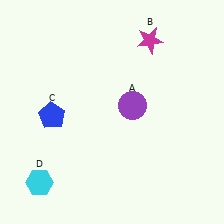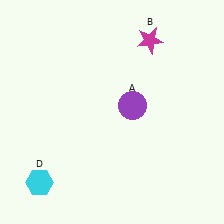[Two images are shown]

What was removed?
The blue pentagon (C) was removed in Image 2.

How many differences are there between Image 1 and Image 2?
There is 1 difference between the two images.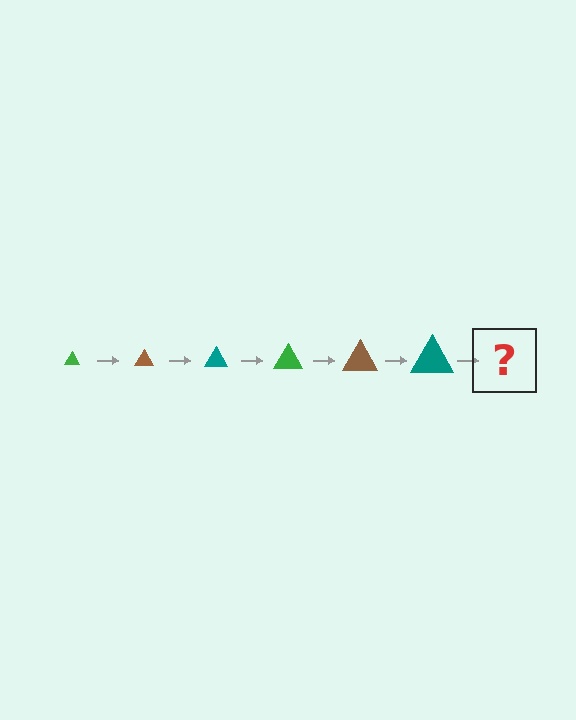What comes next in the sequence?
The next element should be a green triangle, larger than the previous one.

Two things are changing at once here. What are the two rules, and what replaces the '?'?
The two rules are that the triangle grows larger each step and the color cycles through green, brown, and teal. The '?' should be a green triangle, larger than the previous one.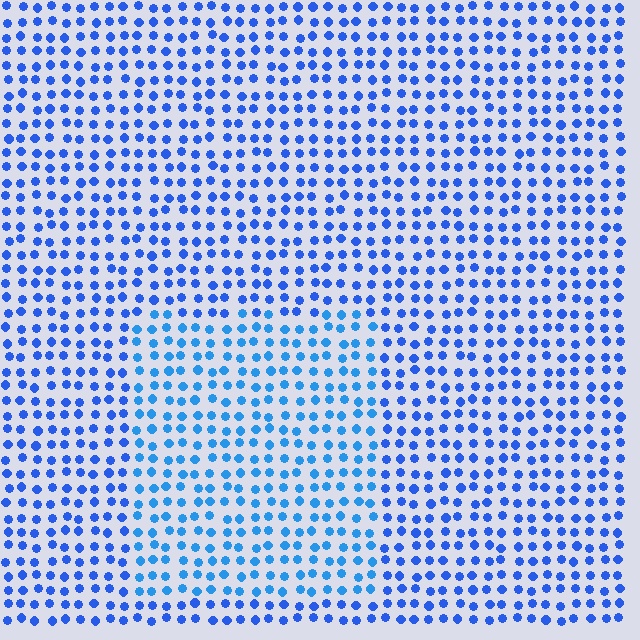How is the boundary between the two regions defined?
The boundary is defined purely by a slight shift in hue (about 18 degrees). Spacing, size, and orientation are identical on both sides.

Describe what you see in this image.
The image is filled with small blue elements in a uniform arrangement. A rectangle-shaped region is visible where the elements are tinted to a slightly different hue, forming a subtle color boundary.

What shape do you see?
I see a rectangle.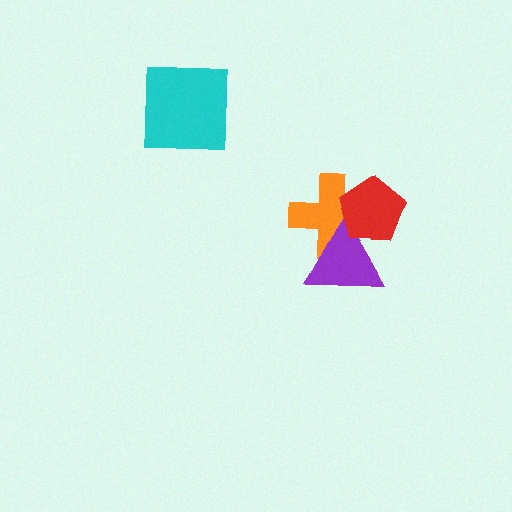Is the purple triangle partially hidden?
Yes, it is partially covered by another shape.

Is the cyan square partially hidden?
No, no other shape covers it.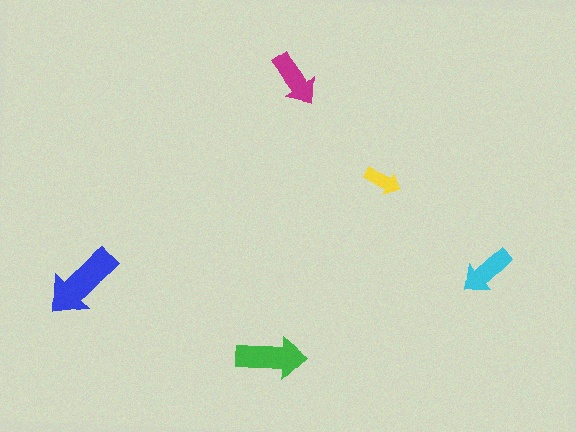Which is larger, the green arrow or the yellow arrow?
The green one.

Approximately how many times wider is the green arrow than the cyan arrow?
About 1.5 times wider.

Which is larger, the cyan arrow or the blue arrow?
The blue one.